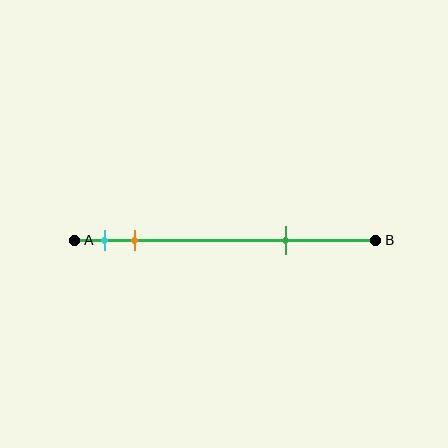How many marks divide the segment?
There are 3 marks dividing the segment.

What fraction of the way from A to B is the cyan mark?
The cyan mark is approximately 10% (0.1) of the way from A to B.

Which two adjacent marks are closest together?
The cyan and orange marks are the closest adjacent pair.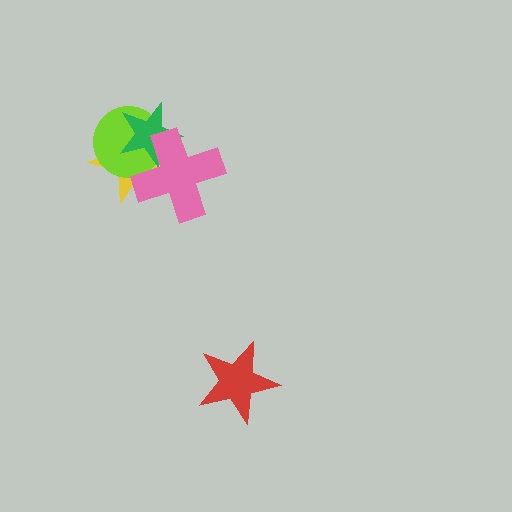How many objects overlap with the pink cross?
3 objects overlap with the pink cross.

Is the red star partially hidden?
No, no other shape covers it.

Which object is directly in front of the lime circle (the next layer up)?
The green star is directly in front of the lime circle.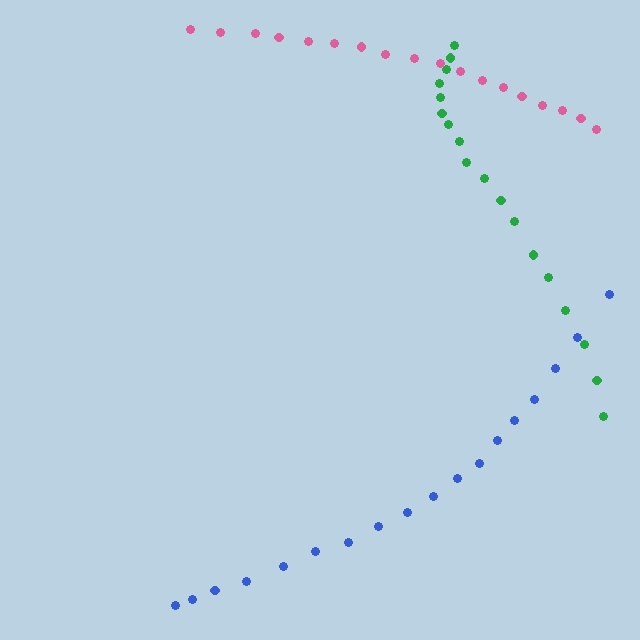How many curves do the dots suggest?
There are 3 distinct paths.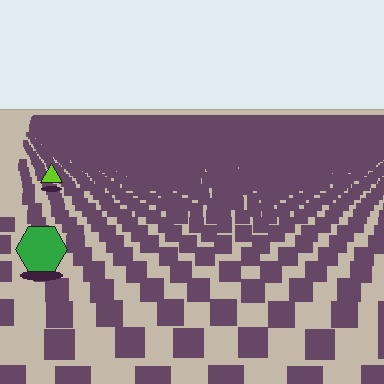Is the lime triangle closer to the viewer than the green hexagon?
No. The green hexagon is closer — you can tell from the texture gradient: the ground texture is coarser near it.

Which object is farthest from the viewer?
The lime triangle is farthest from the viewer. It appears smaller and the ground texture around it is denser.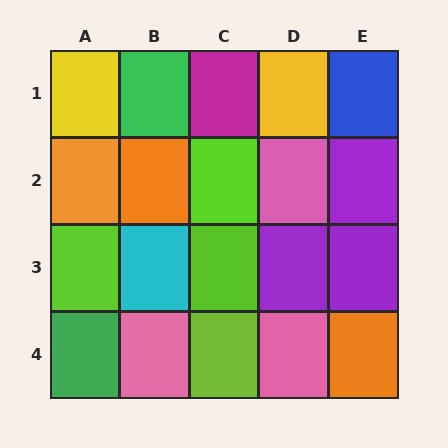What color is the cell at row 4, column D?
Pink.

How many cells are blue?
1 cell is blue.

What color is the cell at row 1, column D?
Yellow.